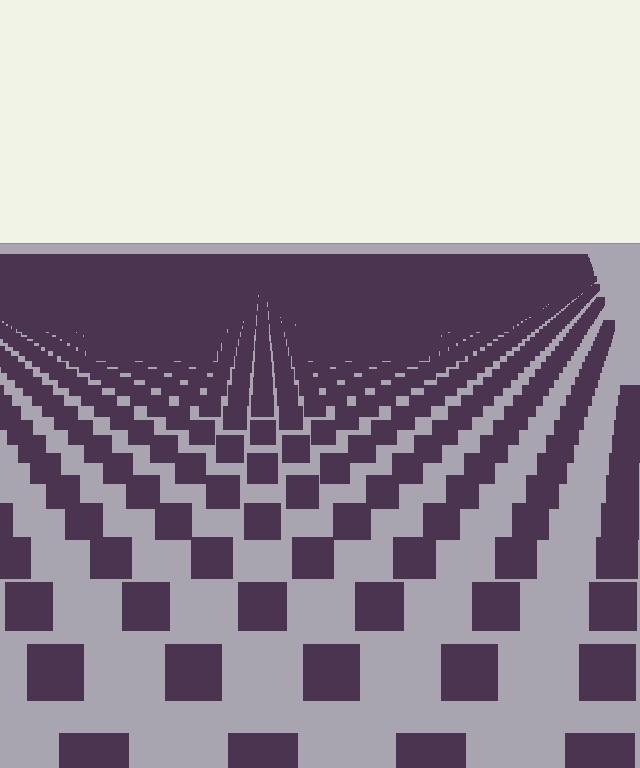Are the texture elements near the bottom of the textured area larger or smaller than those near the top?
Larger. Near the bottom, elements are closer to the viewer and appear at a bigger on-screen size.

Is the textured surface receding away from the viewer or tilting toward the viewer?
The surface is receding away from the viewer. Texture elements get smaller and denser toward the top.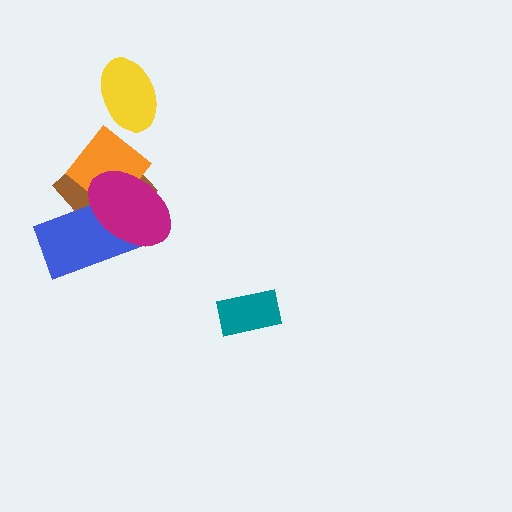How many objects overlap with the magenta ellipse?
3 objects overlap with the magenta ellipse.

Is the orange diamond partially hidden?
Yes, it is partially covered by another shape.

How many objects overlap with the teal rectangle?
0 objects overlap with the teal rectangle.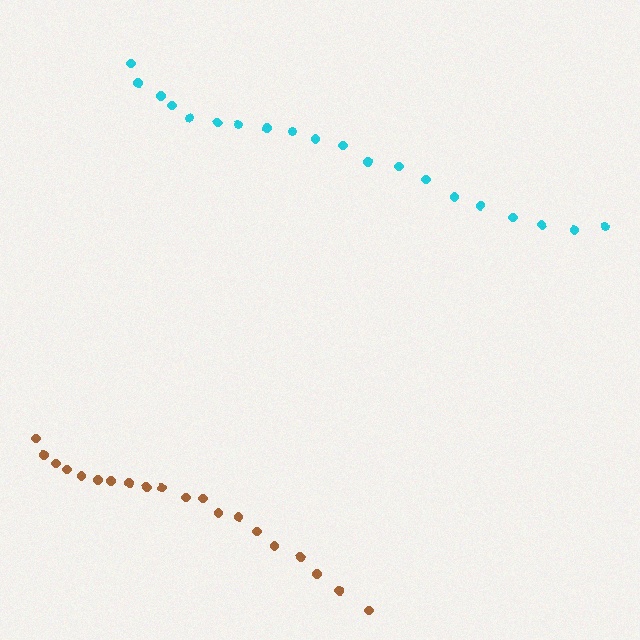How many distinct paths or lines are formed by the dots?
There are 2 distinct paths.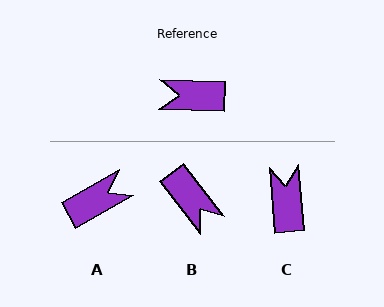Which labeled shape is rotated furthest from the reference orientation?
A, about 149 degrees away.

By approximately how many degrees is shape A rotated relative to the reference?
Approximately 149 degrees clockwise.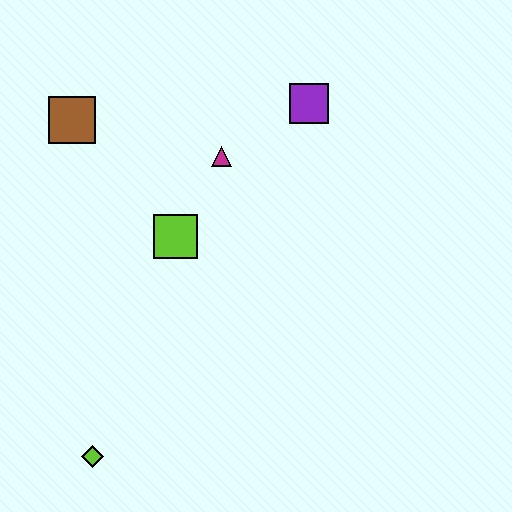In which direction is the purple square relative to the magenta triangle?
The purple square is to the right of the magenta triangle.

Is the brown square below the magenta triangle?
No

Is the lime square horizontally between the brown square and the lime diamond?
No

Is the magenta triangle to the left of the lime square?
No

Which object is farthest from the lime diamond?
The purple square is farthest from the lime diamond.